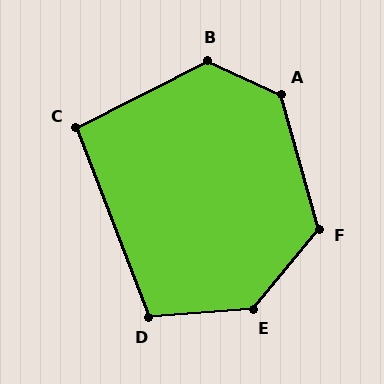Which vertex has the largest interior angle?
E, at approximately 134 degrees.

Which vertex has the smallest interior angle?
C, at approximately 96 degrees.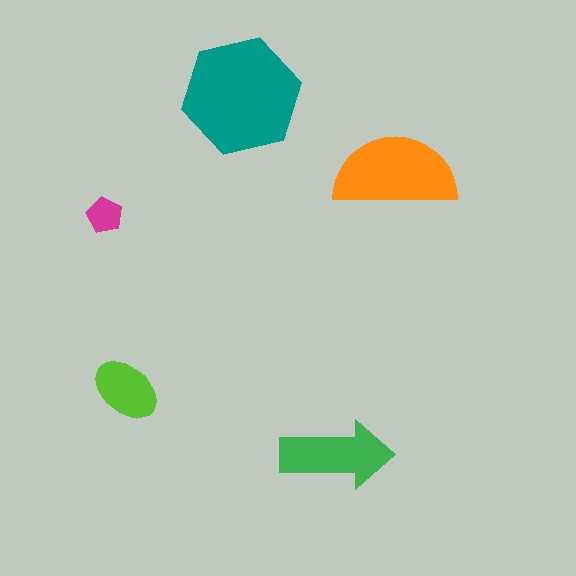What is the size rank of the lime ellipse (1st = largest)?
4th.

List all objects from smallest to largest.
The magenta pentagon, the lime ellipse, the green arrow, the orange semicircle, the teal hexagon.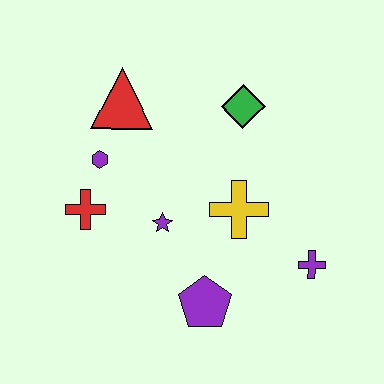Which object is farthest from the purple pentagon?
The red triangle is farthest from the purple pentagon.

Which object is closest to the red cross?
The purple hexagon is closest to the red cross.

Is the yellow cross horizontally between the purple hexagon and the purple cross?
Yes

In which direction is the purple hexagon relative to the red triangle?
The purple hexagon is below the red triangle.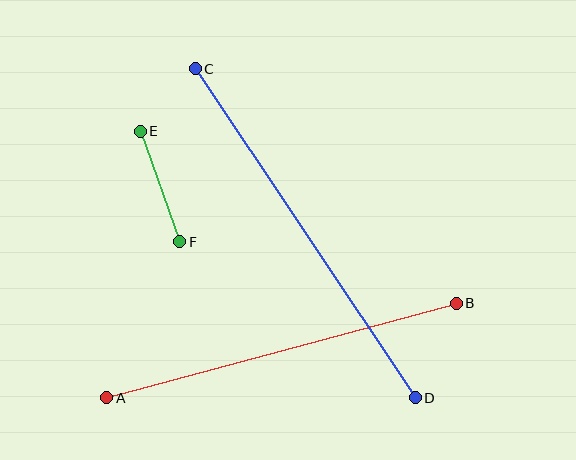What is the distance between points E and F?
The distance is approximately 117 pixels.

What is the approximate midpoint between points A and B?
The midpoint is at approximately (282, 350) pixels.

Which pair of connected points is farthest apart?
Points C and D are farthest apart.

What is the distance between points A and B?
The distance is approximately 362 pixels.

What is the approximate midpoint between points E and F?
The midpoint is at approximately (160, 186) pixels.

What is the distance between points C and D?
The distance is approximately 396 pixels.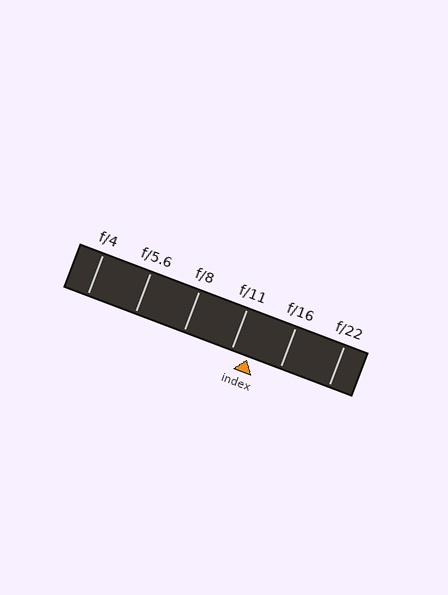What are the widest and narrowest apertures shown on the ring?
The widest aperture shown is f/4 and the narrowest is f/22.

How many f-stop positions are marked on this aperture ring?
There are 6 f-stop positions marked.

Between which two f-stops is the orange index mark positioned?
The index mark is between f/11 and f/16.